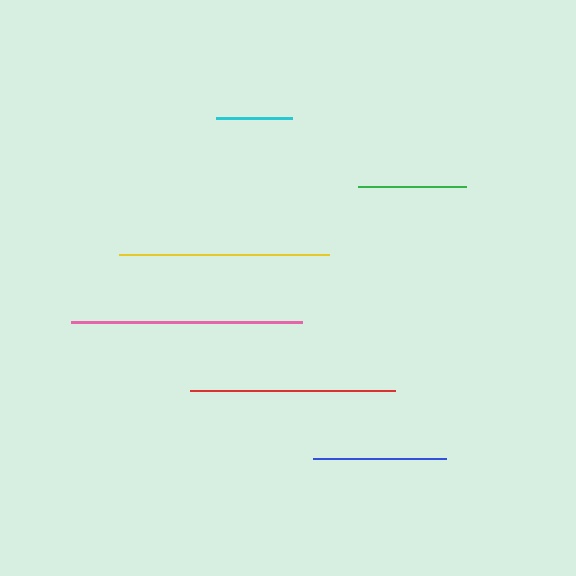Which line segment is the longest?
The pink line is the longest at approximately 231 pixels.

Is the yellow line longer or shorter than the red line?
The yellow line is longer than the red line.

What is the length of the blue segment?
The blue segment is approximately 133 pixels long.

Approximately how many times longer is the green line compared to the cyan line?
The green line is approximately 1.4 times the length of the cyan line.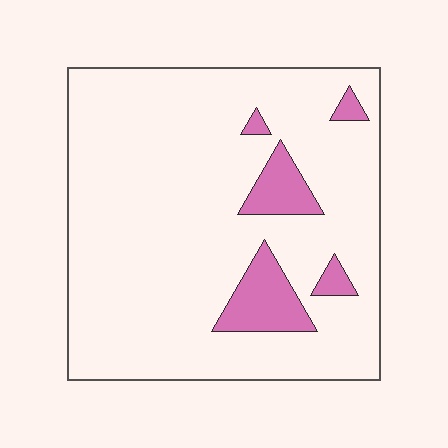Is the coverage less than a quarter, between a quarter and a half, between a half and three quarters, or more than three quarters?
Less than a quarter.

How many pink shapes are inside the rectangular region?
5.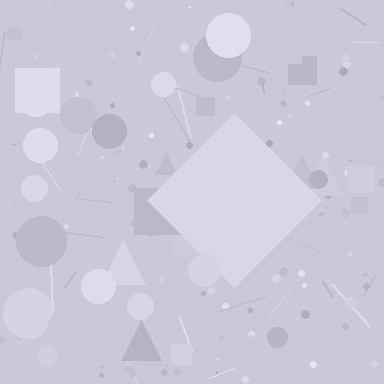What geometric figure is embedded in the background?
A diamond is embedded in the background.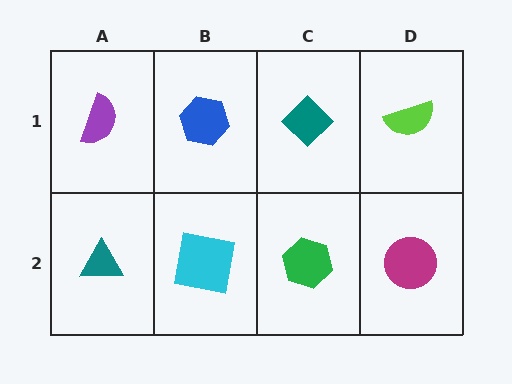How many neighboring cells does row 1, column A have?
2.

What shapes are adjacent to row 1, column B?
A cyan square (row 2, column B), a purple semicircle (row 1, column A), a teal diamond (row 1, column C).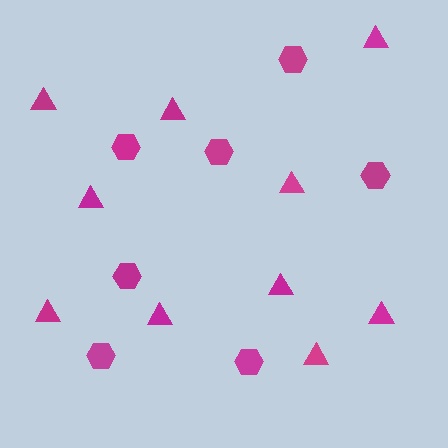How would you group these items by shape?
There are 2 groups: one group of hexagons (7) and one group of triangles (10).